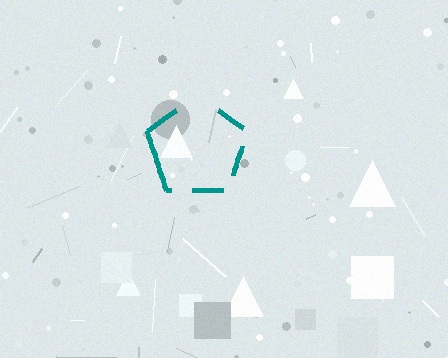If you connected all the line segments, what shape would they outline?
They would outline a pentagon.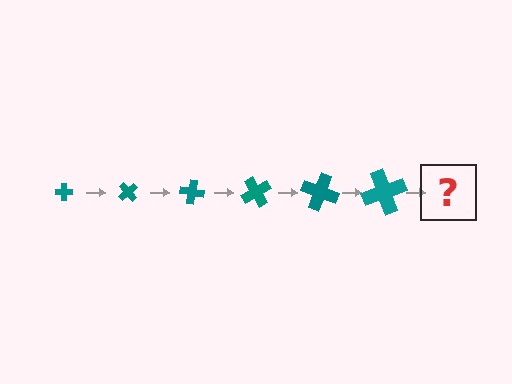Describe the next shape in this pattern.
It should be a cross, larger than the previous one and rotated 300 degrees from the start.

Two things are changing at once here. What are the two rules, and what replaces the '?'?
The two rules are that the cross grows larger each step and it rotates 50 degrees each step. The '?' should be a cross, larger than the previous one and rotated 300 degrees from the start.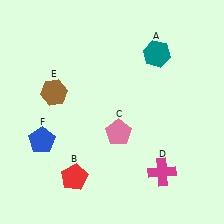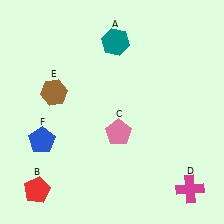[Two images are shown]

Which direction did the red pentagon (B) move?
The red pentagon (B) moved left.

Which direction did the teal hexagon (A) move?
The teal hexagon (A) moved left.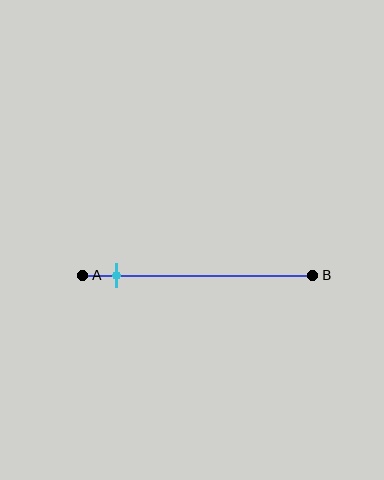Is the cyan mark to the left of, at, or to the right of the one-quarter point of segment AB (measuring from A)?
The cyan mark is to the left of the one-quarter point of segment AB.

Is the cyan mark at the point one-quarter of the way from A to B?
No, the mark is at about 15% from A, not at the 25% one-quarter point.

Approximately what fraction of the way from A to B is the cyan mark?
The cyan mark is approximately 15% of the way from A to B.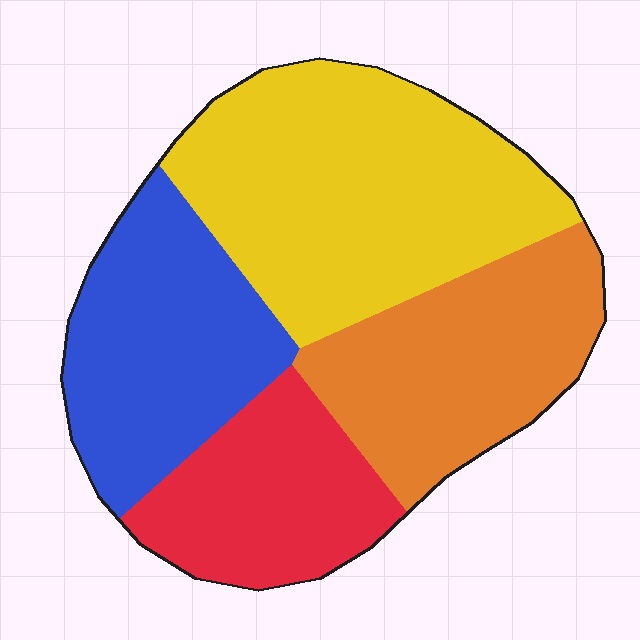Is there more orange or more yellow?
Yellow.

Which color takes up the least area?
Red, at roughly 20%.